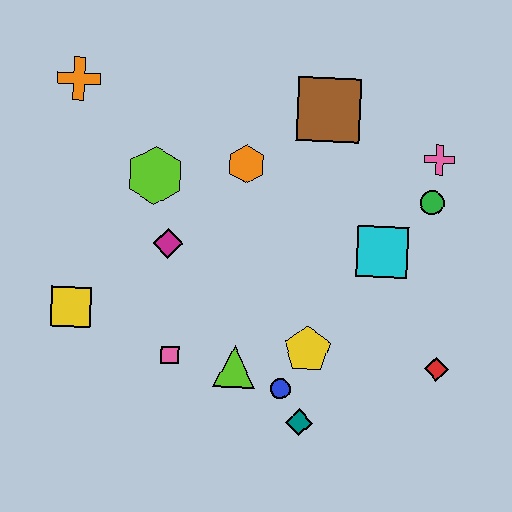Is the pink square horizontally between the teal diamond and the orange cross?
Yes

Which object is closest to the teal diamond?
The blue circle is closest to the teal diamond.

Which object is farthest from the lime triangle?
The orange cross is farthest from the lime triangle.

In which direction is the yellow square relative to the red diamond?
The yellow square is to the left of the red diamond.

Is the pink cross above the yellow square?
Yes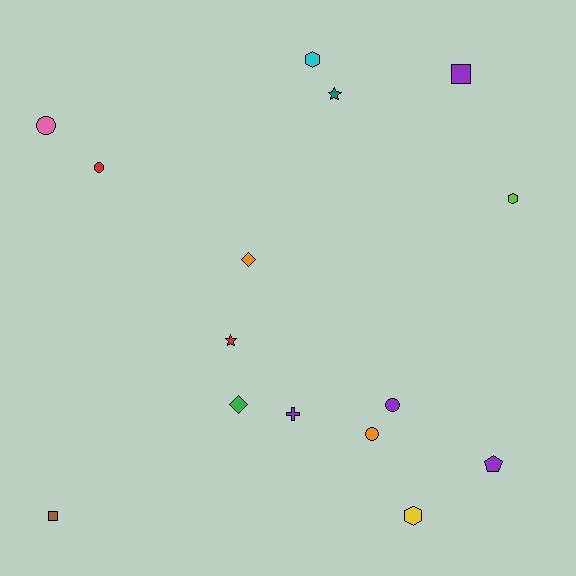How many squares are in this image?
There are 2 squares.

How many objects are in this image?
There are 15 objects.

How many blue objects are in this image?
There are no blue objects.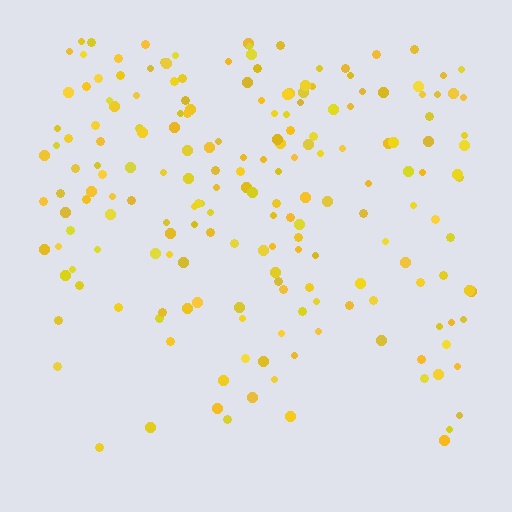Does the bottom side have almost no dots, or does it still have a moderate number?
Still a moderate number, just noticeably fewer than the top.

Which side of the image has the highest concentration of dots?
The top.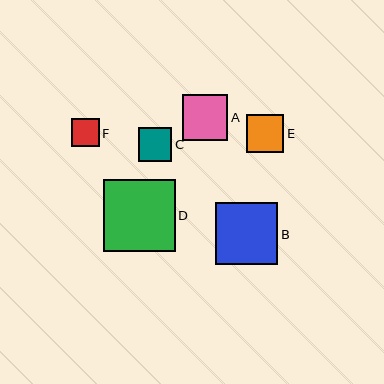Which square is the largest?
Square D is the largest with a size of approximately 72 pixels.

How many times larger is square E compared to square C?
Square E is approximately 1.1 times the size of square C.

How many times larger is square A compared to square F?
Square A is approximately 1.6 times the size of square F.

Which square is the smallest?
Square F is the smallest with a size of approximately 28 pixels.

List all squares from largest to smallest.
From largest to smallest: D, B, A, E, C, F.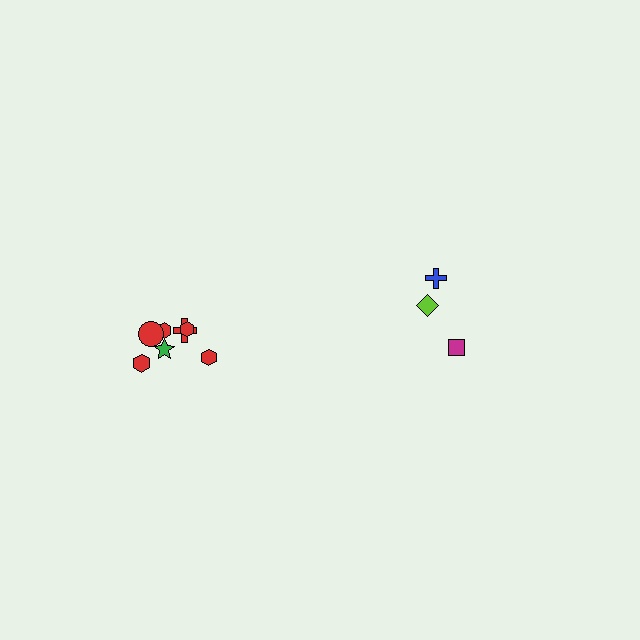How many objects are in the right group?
There are 3 objects.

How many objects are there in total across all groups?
There are 10 objects.